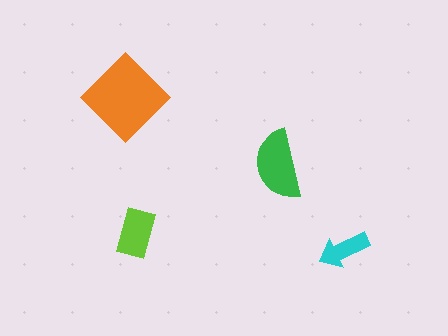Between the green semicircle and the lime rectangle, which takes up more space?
The green semicircle.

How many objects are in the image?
There are 4 objects in the image.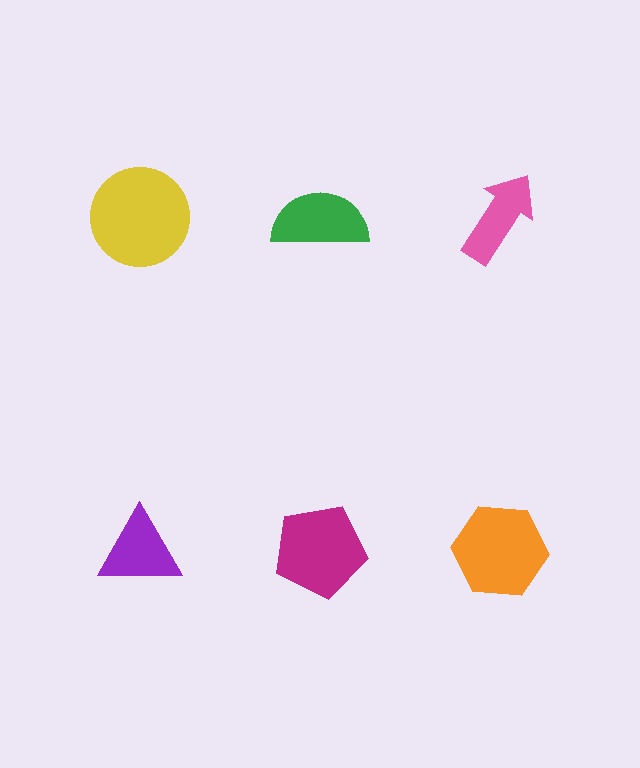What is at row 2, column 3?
An orange hexagon.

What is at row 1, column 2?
A green semicircle.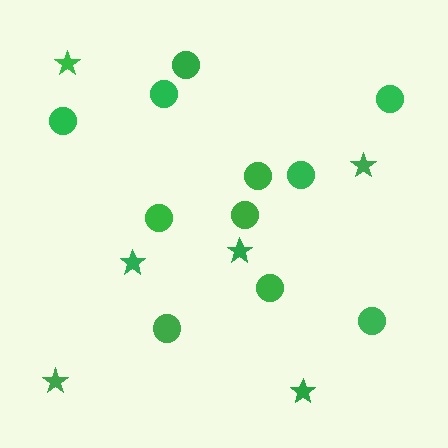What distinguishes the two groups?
There are 2 groups: one group of stars (6) and one group of circles (11).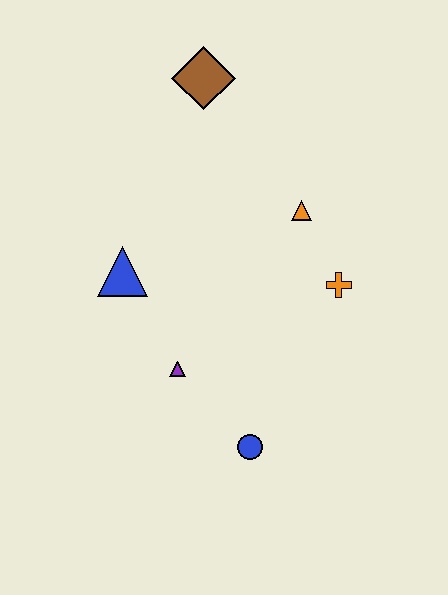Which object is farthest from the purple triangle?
The brown diamond is farthest from the purple triangle.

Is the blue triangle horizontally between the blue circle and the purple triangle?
No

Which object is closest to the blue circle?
The purple triangle is closest to the blue circle.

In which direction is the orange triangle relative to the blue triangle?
The orange triangle is to the right of the blue triangle.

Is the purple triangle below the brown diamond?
Yes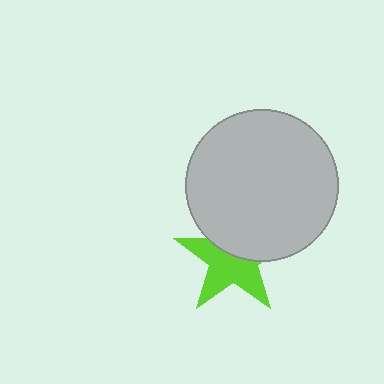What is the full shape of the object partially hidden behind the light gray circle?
The partially hidden object is a lime star.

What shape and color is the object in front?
The object in front is a light gray circle.